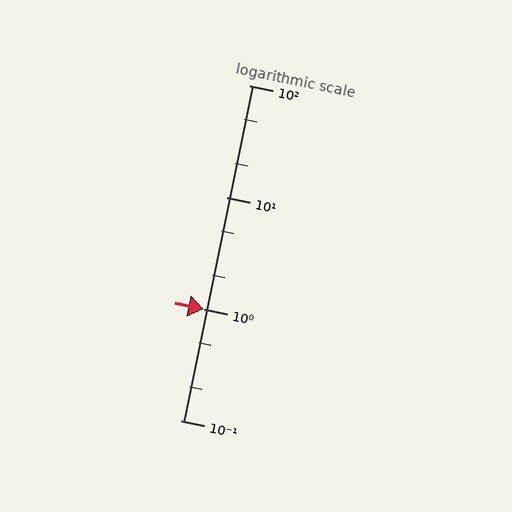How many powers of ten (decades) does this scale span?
The scale spans 3 decades, from 0.1 to 100.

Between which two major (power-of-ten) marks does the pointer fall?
The pointer is between 1 and 10.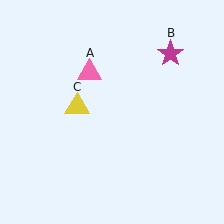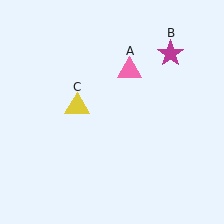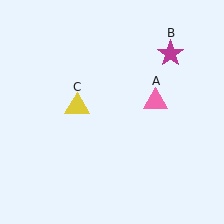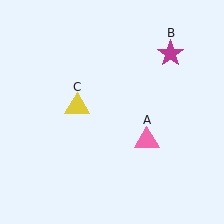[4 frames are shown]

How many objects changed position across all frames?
1 object changed position: pink triangle (object A).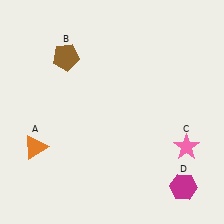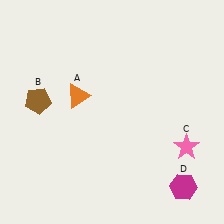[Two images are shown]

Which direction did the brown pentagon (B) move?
The brown pentagon (B) moved down.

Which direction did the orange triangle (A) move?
The orange triangle (A) moved up.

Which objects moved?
The objects that moved are: the orange triangle (A), the brown pentagon (B).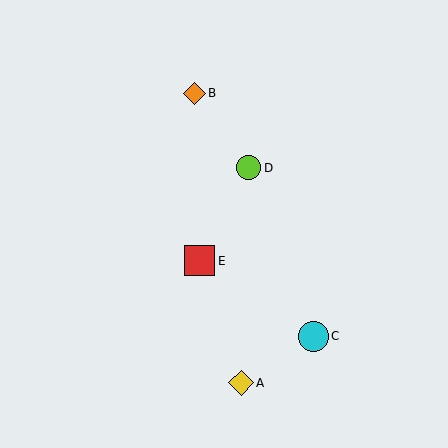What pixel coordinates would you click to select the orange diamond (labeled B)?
Click at (194, 93) to select the orange diamond B.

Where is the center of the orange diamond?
The center of the orange diamond is at (194, 93).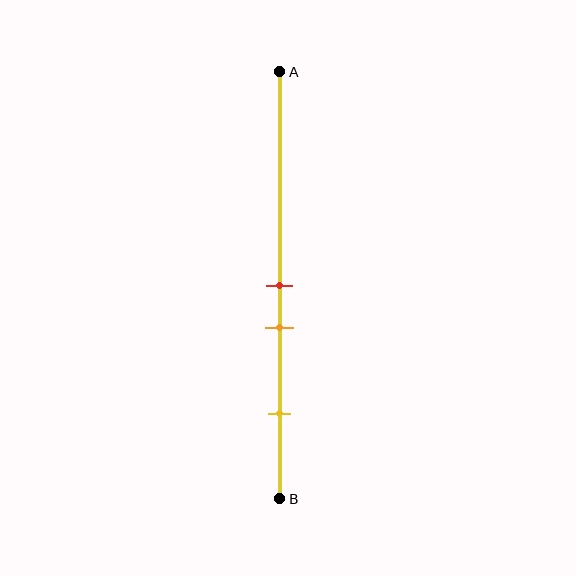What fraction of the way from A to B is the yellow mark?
The yellow mark is approximately 80% (0.8) of the way from A to B.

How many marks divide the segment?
There are 3 marks dividing the segment.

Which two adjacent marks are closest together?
The red and orange marks are the closest adjacent pair.